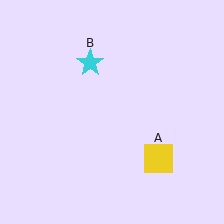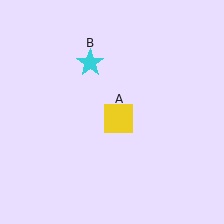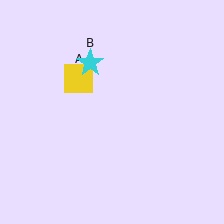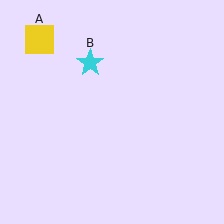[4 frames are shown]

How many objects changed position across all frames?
1 object changed position: yellow square (object A).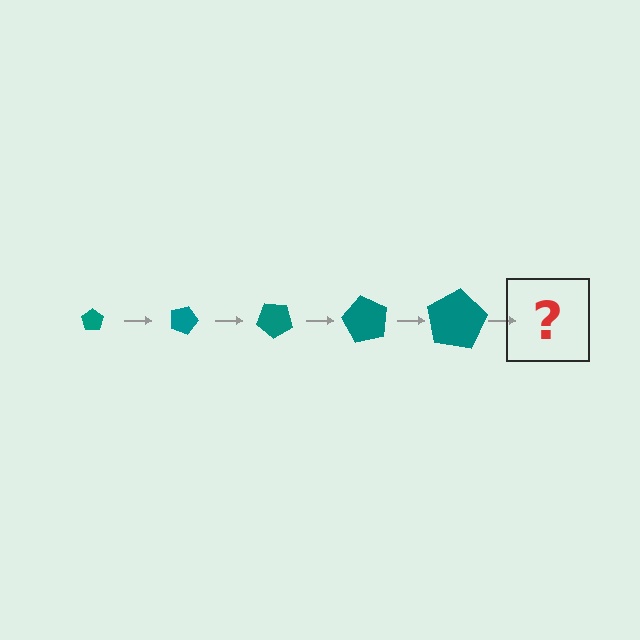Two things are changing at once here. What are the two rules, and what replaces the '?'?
The two rules are that the pentagon grows larger each step and it rotates 20 degrees each step. The '?' should be a pentagon, larger than the previous one and rotated 100 degrees from the start.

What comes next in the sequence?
The next element should be a pentagon, larger than the previous one and rotated 100 degrees from the start.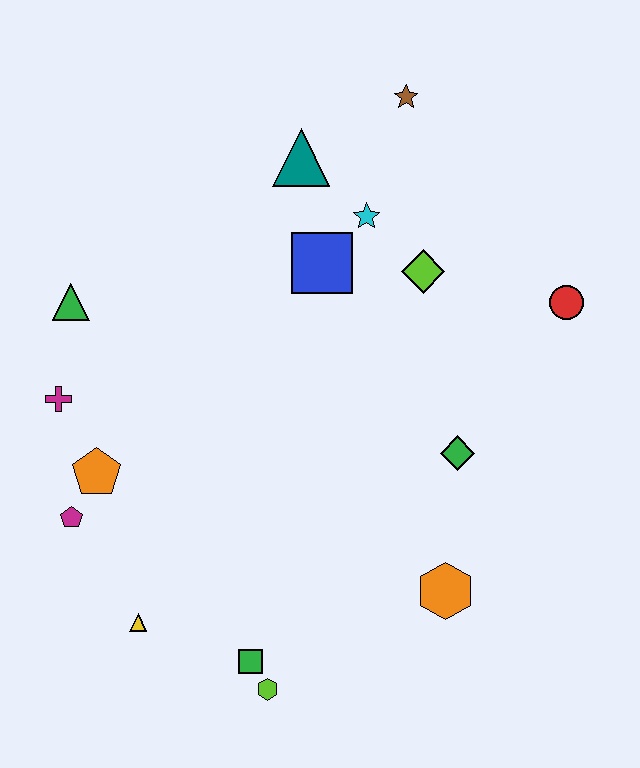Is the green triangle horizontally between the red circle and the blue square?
No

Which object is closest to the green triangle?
The magenta cross is closest to the green triangle.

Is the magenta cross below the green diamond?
No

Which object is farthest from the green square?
The brown star is farthest from the green square.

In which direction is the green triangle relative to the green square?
The green triangle is above the green square.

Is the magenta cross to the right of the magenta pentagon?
No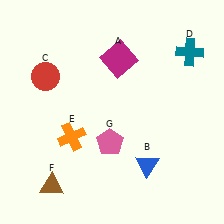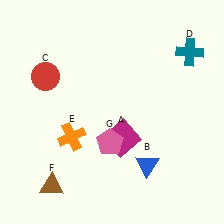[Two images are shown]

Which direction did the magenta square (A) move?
The magenta square (A) moved down.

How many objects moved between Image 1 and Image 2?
1 object moved between the two images.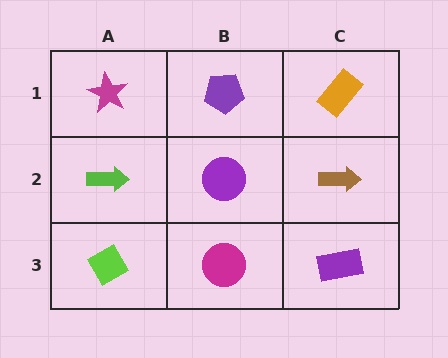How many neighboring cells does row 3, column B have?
3.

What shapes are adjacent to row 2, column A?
A magenta star (row 1, column A), a lime diamond (row 3, column A), a purple circle (row 2, column B).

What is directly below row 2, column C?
A purple rectangle.